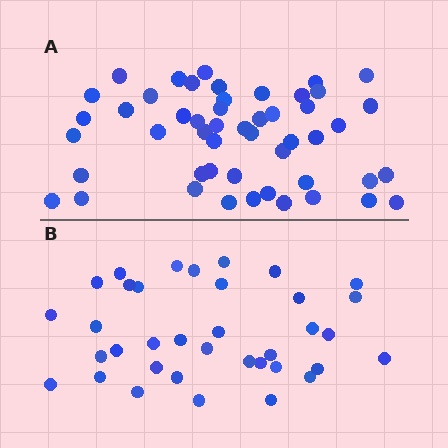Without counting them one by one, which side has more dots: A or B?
Region A (the top region) has more dots.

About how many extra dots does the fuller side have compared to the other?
Region A has approximately 15 more dots than region B.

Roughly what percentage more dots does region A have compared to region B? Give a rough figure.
About 40% more.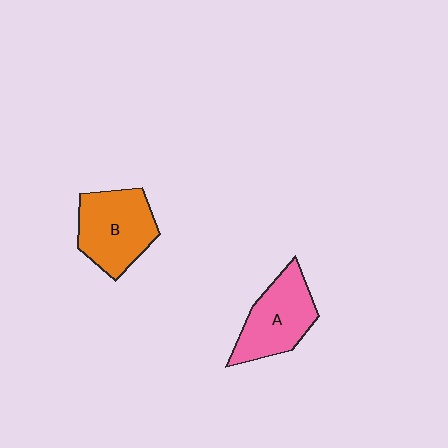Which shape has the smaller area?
Shape A (pink).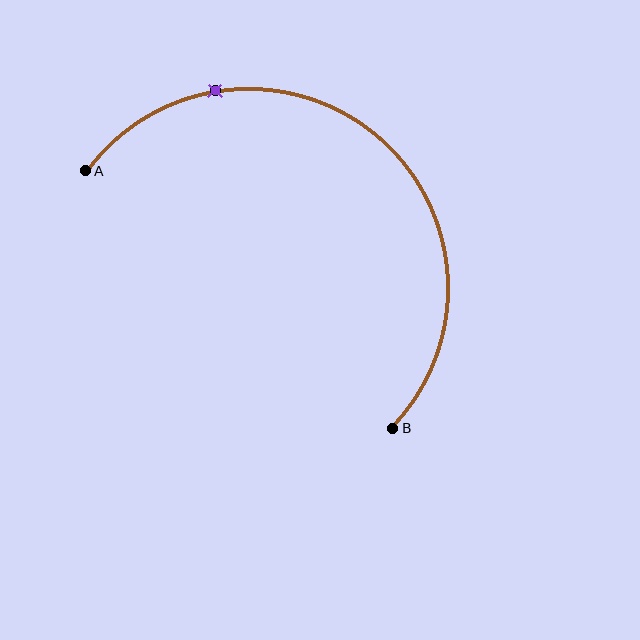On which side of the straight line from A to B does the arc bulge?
The arc bulges above and to the right of the straight line connecting A and B.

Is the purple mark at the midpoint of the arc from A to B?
No. The purple mark lies on the arc but is closer to endpoint A. The arc midpoint would be at the point on the curve equidistant along the arc from both A and B.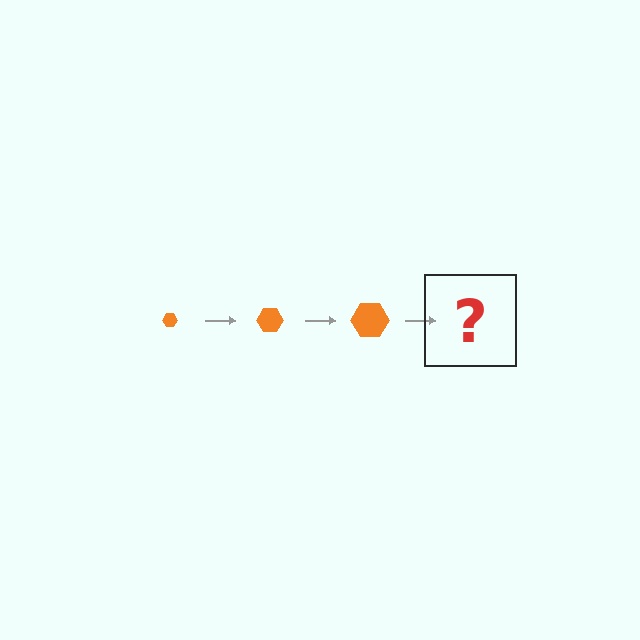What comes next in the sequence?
The next element should be an orange hexagon, larger than the previous one.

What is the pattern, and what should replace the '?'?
The pattern is that the hexagon gets progressively larger each step. The '?' should be an orange hexagon, larger than the previous one.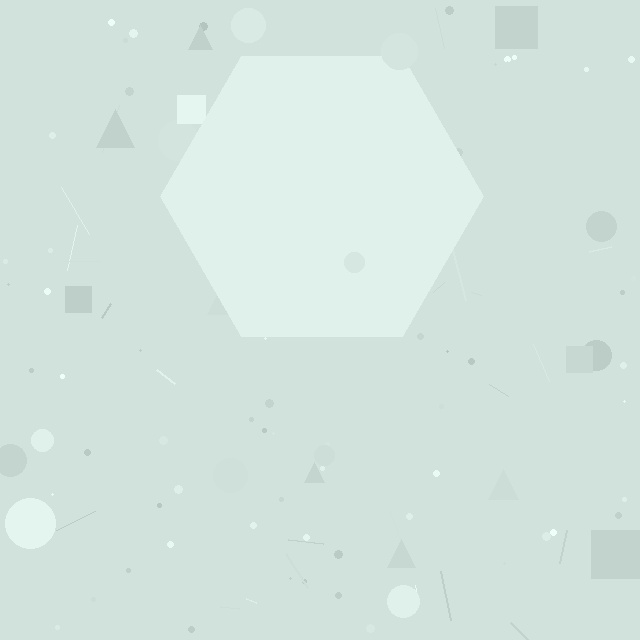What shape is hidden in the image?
A hexagon is hidden in the image.